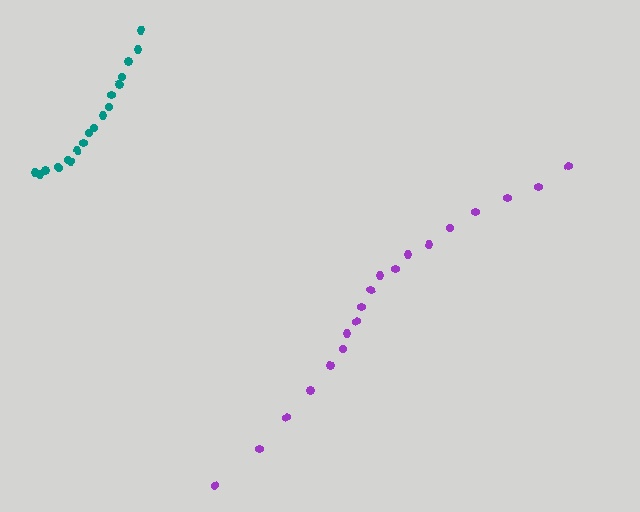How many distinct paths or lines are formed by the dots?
There are 2 distinct paths.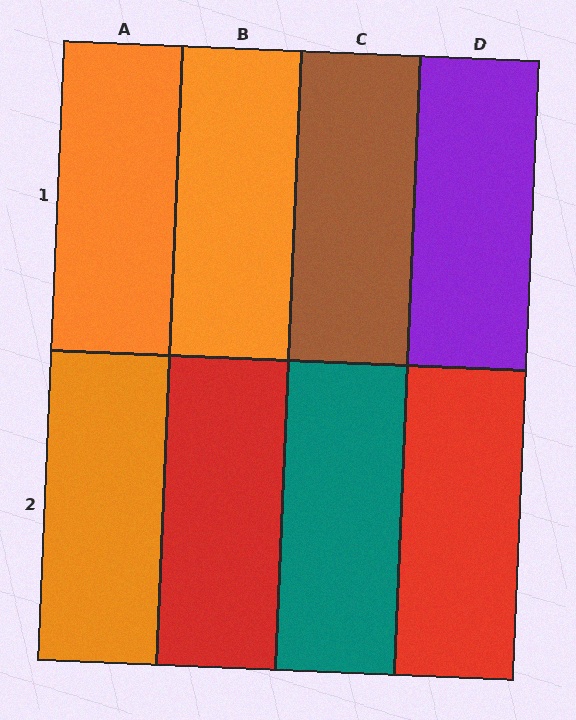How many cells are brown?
1 cell is brown.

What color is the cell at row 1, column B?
Orange.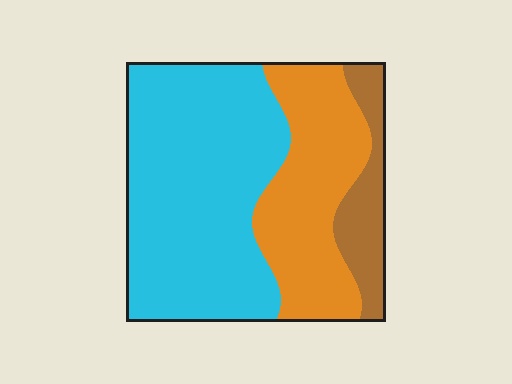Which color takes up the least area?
Brown, at roughly 15%.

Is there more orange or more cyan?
Cyan.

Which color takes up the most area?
Cyan, at roughly 55%.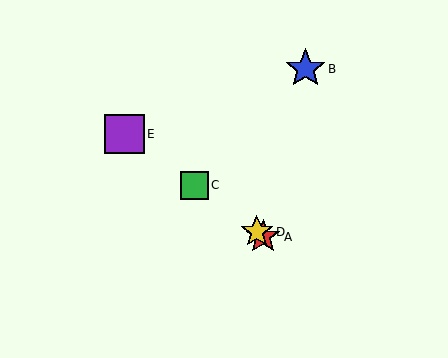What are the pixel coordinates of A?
Object A is at (263, 237).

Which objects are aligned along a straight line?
Objects A, C, D, E are aligned along a straight line.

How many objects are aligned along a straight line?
4 objects (A, C, D, E) are aligned along a straight line.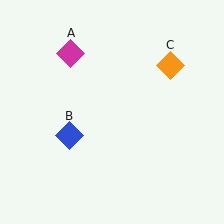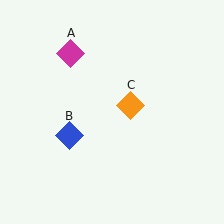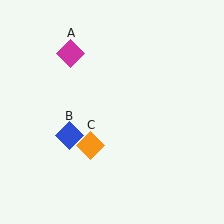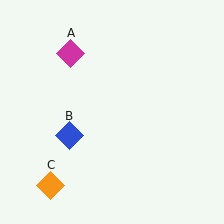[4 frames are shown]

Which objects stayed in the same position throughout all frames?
Magenta diamond (object A) and blue diamond (object B) remained stationary.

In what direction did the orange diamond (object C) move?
The orange diamond (object C) moved down and to the left.